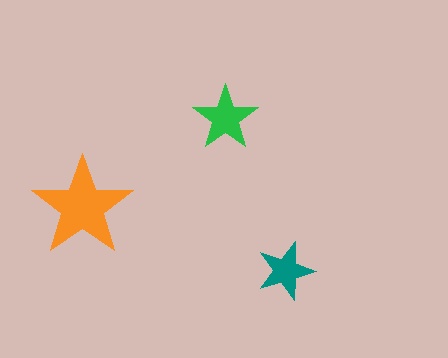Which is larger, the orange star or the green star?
The orange one.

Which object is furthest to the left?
The orange star is leftmost.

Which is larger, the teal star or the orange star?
The orange one.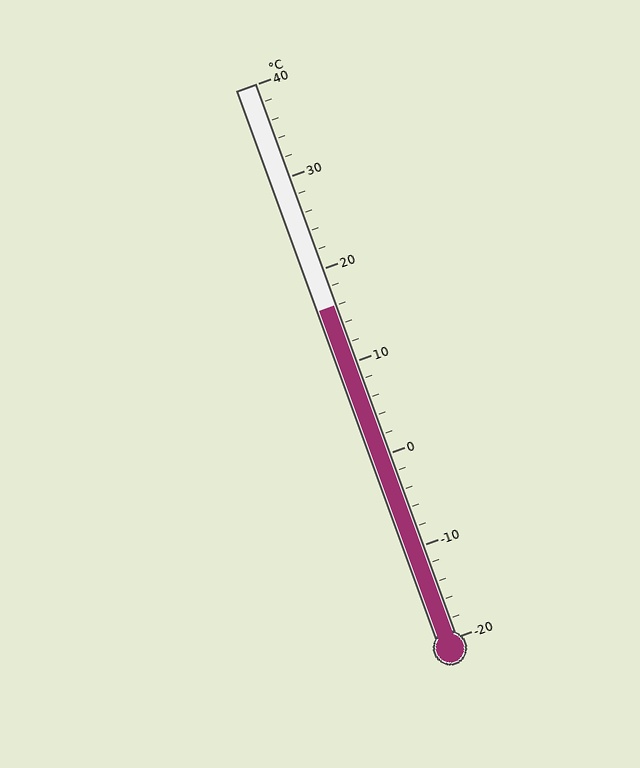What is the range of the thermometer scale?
The thermometer scale ranges from -20°C to 40°C.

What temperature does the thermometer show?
The thermometer shows approximately 16°C.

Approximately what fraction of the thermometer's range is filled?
The thermometer is filled to approximately 60% of its range.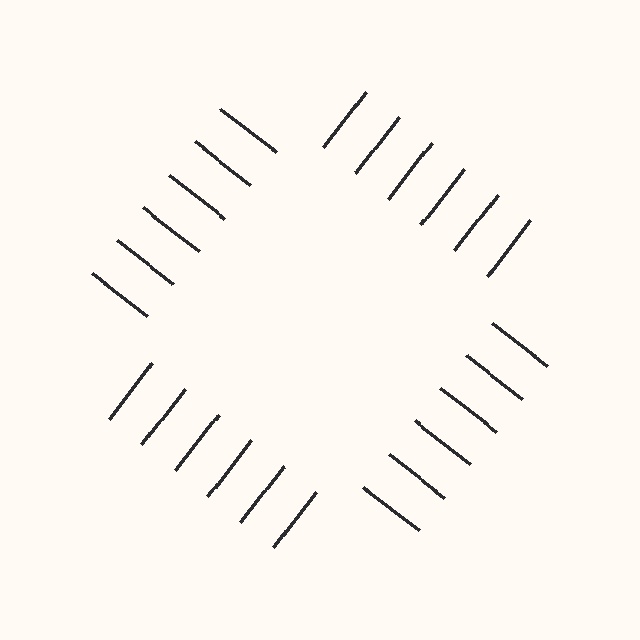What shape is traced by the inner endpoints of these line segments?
An illusory square — the line segments terminate on its edges but no continuous stroke is drawn.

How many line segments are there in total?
24 — 6 along each of the 4 edges.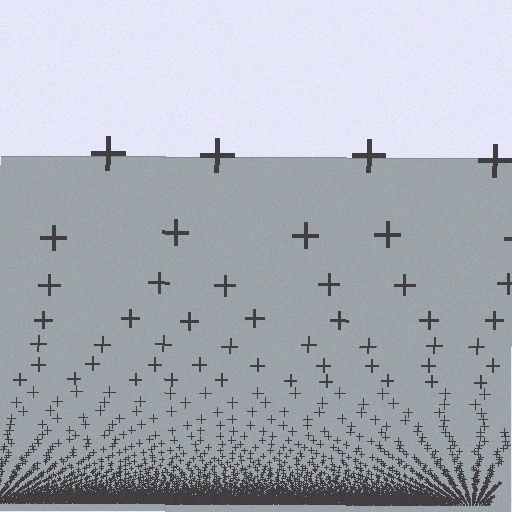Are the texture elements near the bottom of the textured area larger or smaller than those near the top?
Smaller. The gradient is inverted — elements near the bottom are smaller and denser.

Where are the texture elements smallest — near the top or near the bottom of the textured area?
Near the bottom.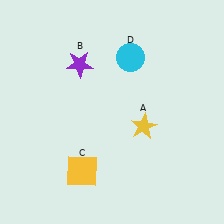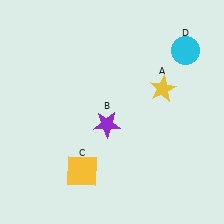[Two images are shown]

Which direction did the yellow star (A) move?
The yellow star (A) moved up.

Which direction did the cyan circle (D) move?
The cyan circle (D) moved right.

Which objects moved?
The objects that moved are: the yellow star (A), the purple star (B), the cyan circle (D).